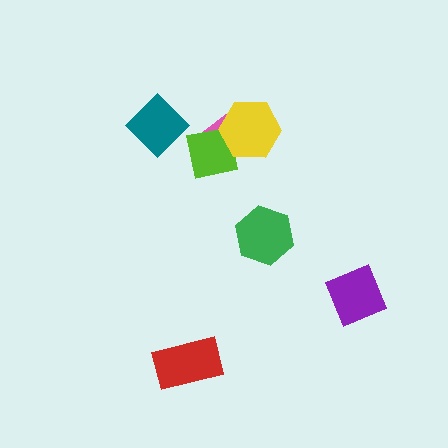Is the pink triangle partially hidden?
Yes, it is partially covered by another shape.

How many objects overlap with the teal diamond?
0 objects overlap with the teal diamond.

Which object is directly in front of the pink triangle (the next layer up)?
The lime square is directly in front of the pink triangle.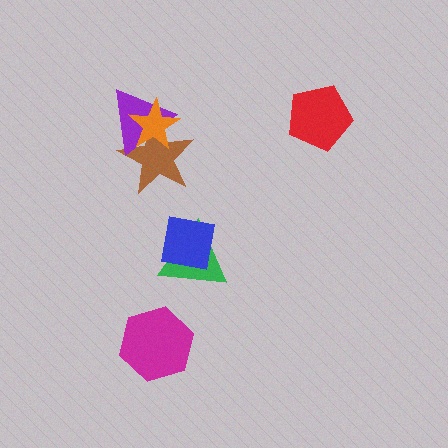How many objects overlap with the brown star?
2 objects overlap with the brown star.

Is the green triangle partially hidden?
Yes, it is partially covered by another shape.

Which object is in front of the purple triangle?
The orange star is in front of the purple triangle.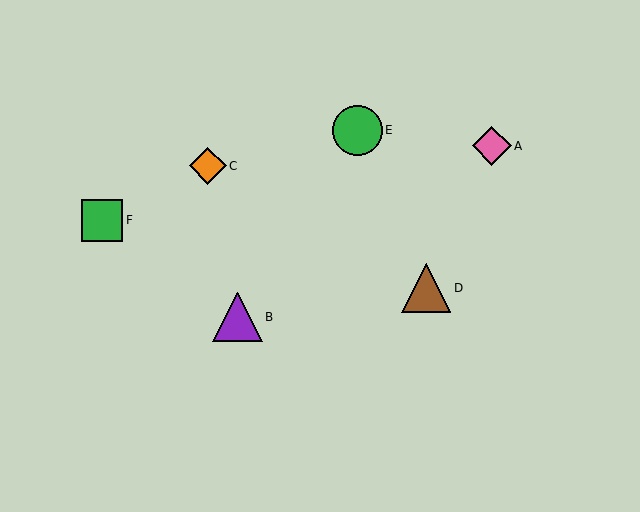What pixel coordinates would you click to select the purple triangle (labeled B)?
Click at (238, 317) to select the purple triangle B.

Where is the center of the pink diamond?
The center of the pink diamond is at (492, 146).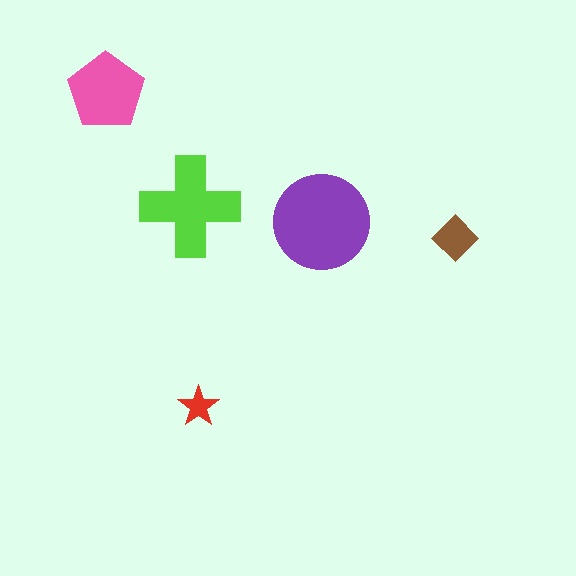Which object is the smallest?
The red star.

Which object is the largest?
The purple circle.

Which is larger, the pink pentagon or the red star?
The pink pentagon.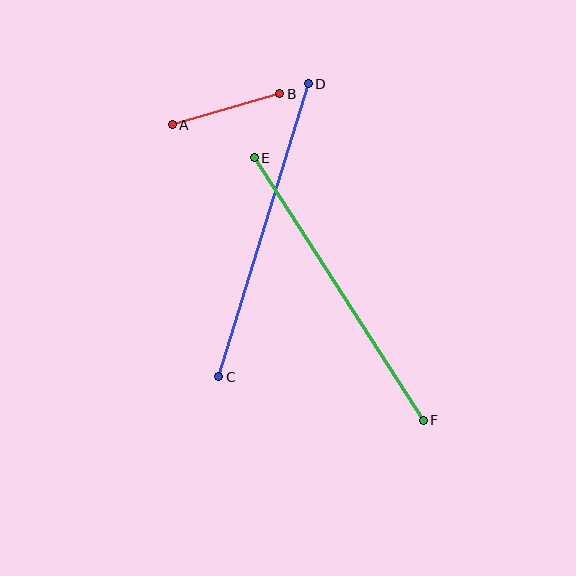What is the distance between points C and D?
The distance is approximately 306 pixels.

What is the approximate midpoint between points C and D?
The midpoint is at approximately (263, 230) pixels.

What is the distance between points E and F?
The distance is approximately 312 pixels.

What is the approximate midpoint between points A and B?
The midpoint is at approximately (226, 109) pixels.